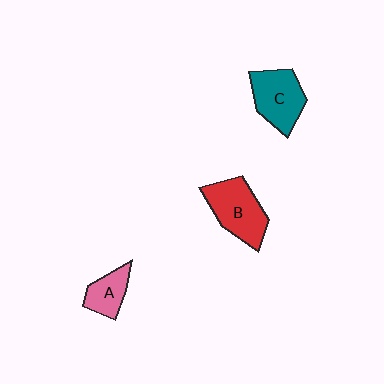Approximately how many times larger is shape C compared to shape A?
Approximately 1.7 times.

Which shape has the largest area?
Shape B (red).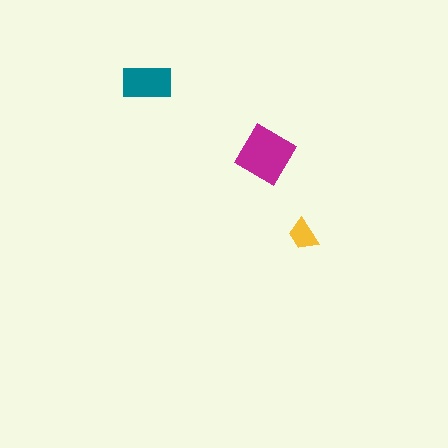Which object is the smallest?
The yellow trapezoid.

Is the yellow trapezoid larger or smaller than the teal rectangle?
Smaller.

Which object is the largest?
The magenta diamond.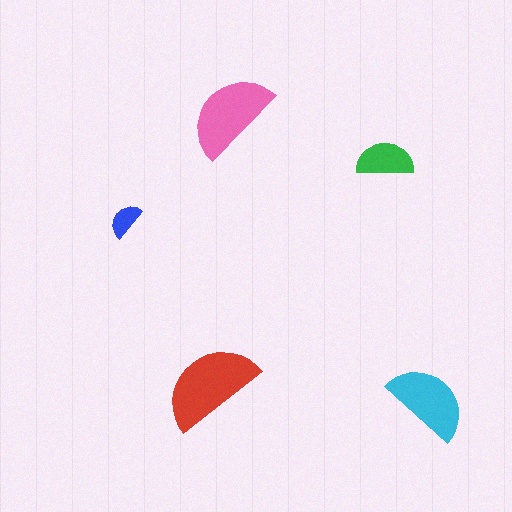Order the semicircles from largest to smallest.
the red one, the pink one, the cyan one, the green one, the blue one.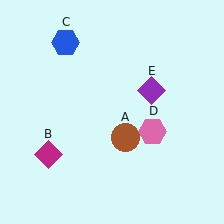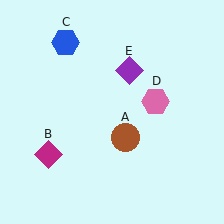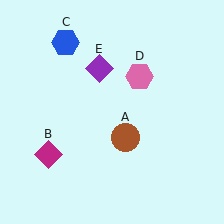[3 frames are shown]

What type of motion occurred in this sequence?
The pink hexagon (object D), purple diamond (object E) rotated counterclockwise around the center of the scene.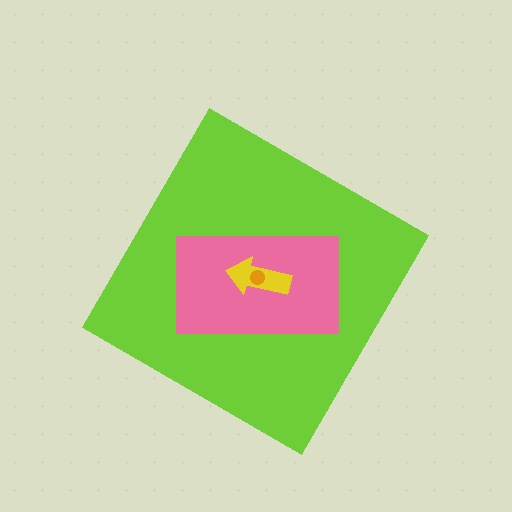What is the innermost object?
The orange circle.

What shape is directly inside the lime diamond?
The pink rectangle.